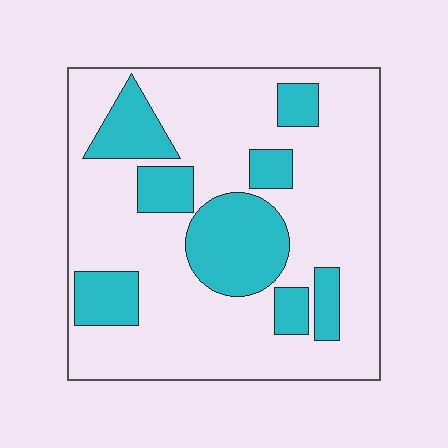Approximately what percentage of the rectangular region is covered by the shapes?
Approximately 25%.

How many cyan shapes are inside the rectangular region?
8.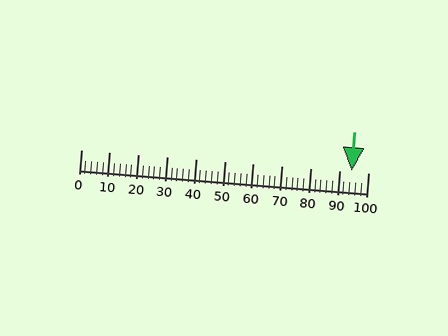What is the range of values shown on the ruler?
The ruler shows values from 0 to 100.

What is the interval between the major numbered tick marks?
The major tick marks are spaced 10 units apart.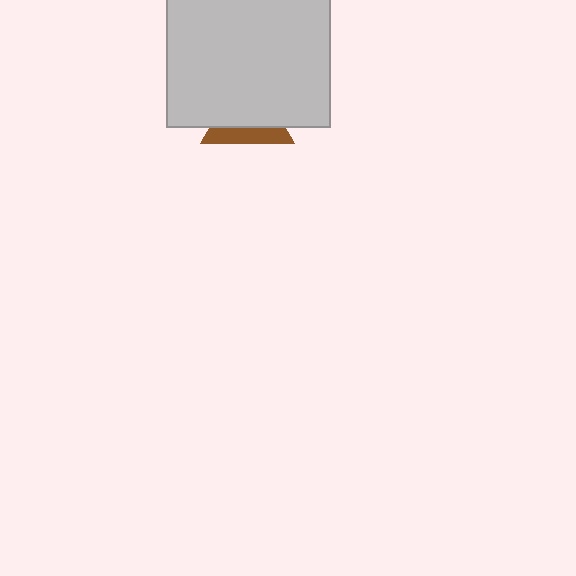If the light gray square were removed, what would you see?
You would see the complete brown triangle.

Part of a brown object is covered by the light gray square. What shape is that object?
It is a triangle.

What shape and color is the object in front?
The object in front is a light gray square.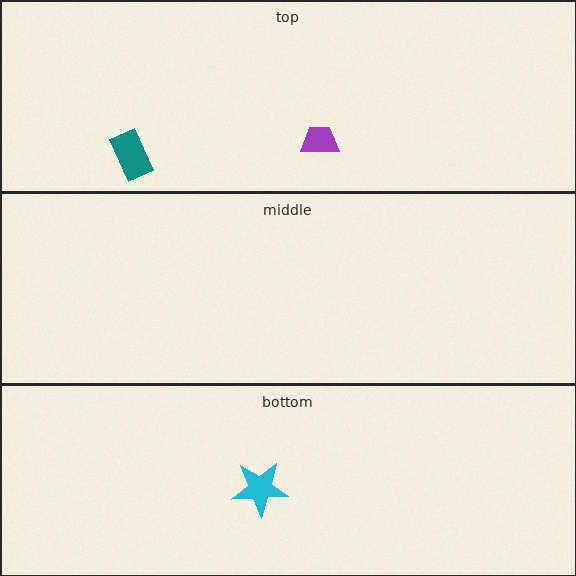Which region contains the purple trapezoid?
The top region.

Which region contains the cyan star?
The bottom region.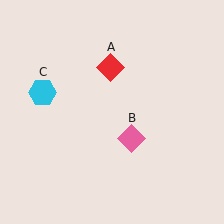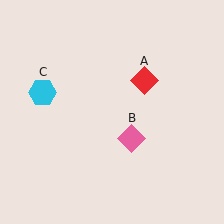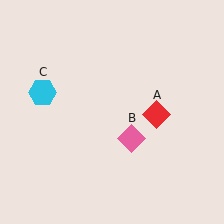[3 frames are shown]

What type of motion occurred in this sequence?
The red diamond (object A) rotated clockwise around the center of the scene.